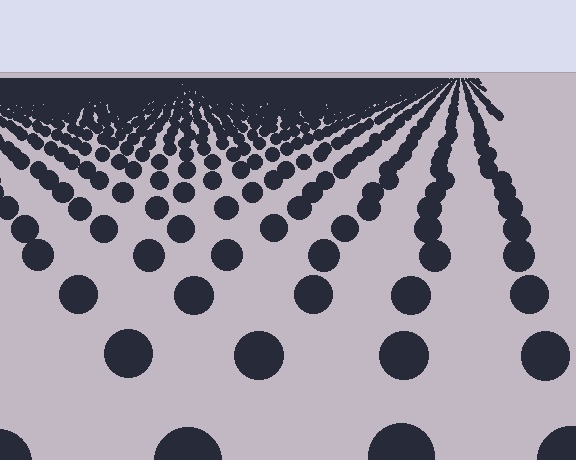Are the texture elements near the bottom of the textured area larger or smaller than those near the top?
Larger. Near the bottom, elements are closer to the viewer and appear at a bigger on-screen size.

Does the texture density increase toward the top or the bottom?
Density increases toward the top.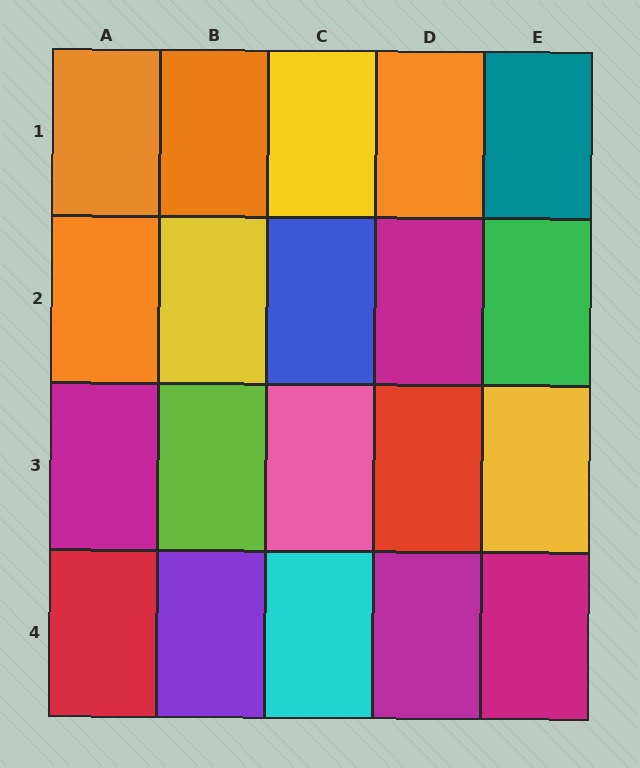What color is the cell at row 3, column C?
Pink.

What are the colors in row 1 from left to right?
Orange, orange, yellow, orange, teal.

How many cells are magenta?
4 cells are magenta.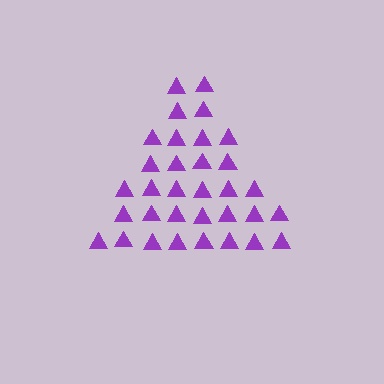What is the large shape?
The large shape is a triangle.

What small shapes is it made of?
It is made of small triangles.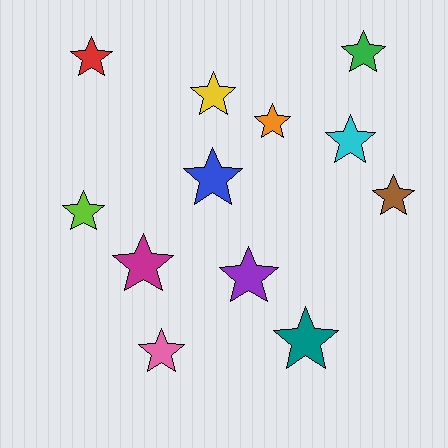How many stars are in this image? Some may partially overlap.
There are 12 stars.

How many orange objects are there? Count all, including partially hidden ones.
There is 1 orange object.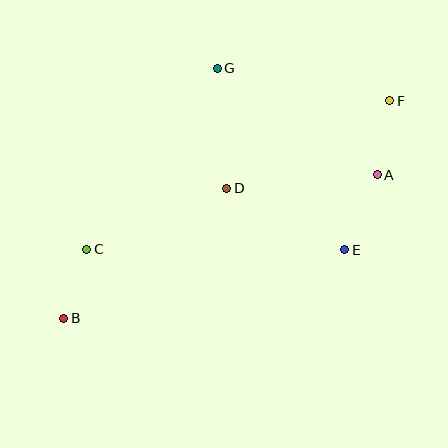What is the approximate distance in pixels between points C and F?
The distance between C and F is approximately 337 pixels.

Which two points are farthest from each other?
Points B and F are farthest from each other.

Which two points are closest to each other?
Points B and C are closest to each other.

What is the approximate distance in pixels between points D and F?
The distance between D and F is approximately 185 pixels.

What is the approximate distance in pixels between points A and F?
The distance between A and F is approximately 75 pixels.